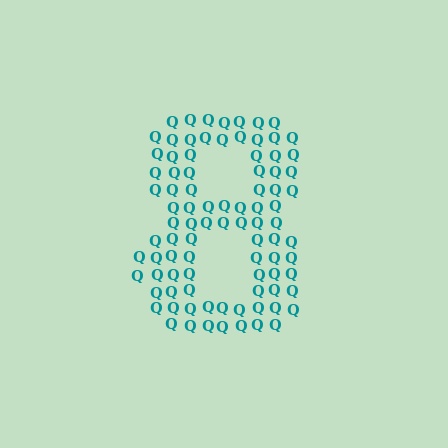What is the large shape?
The large shape is the digit 8.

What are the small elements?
The small elements are letter Q's.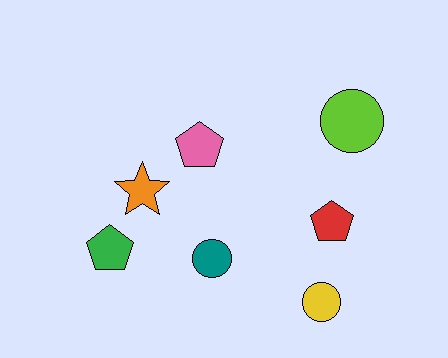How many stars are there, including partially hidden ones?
There is 1 star.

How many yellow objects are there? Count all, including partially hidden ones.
There is 1 yellow object.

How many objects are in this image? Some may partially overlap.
There are 7 objects.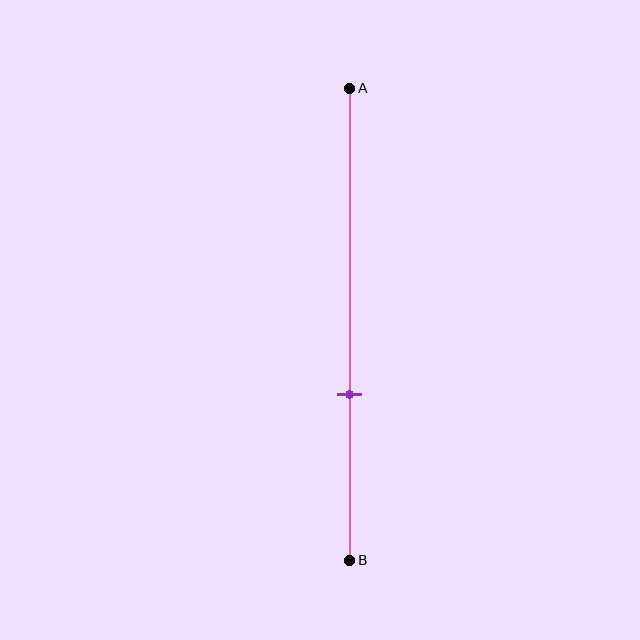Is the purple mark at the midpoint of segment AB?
No, the mark is at about 65% from A, not at the 50% midpoint.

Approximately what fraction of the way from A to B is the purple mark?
The purple mark is approximately 65% of the way from A to B.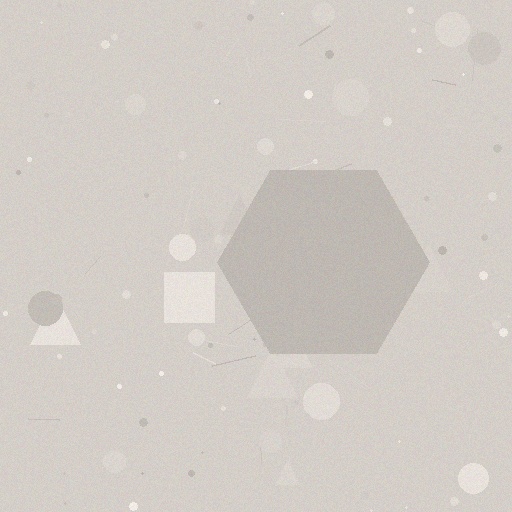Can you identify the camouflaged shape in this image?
The camouflaged shape is a hexagon.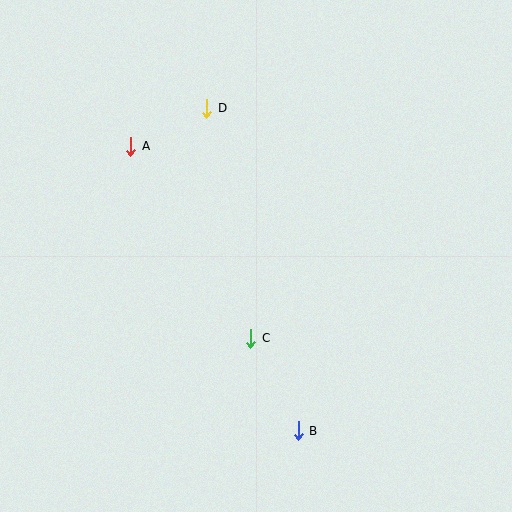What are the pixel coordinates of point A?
Point A is at (131, 146).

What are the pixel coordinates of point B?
Point B is at (298, 431).